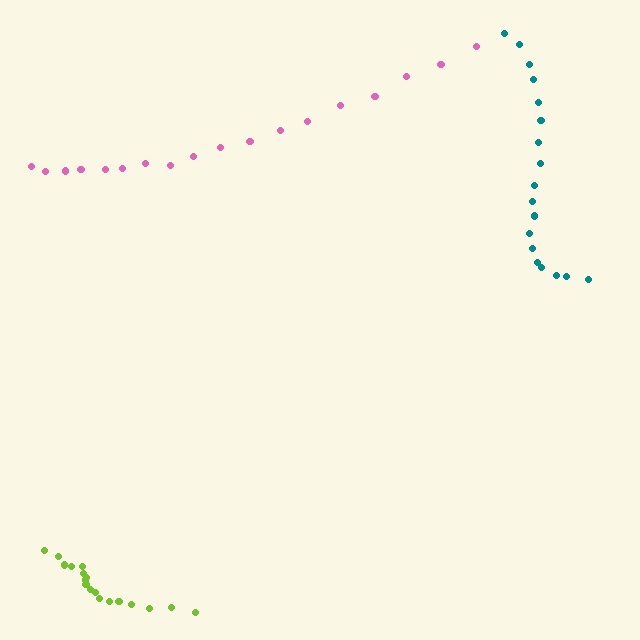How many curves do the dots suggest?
There are 3 distinct paths.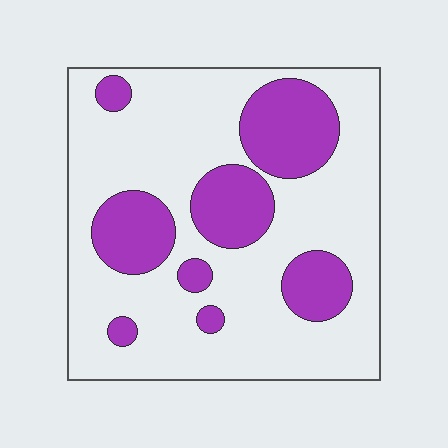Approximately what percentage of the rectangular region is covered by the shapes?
Approximately 25%.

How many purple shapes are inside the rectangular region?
8.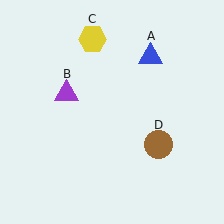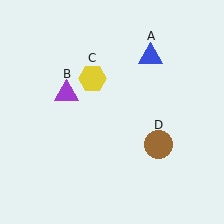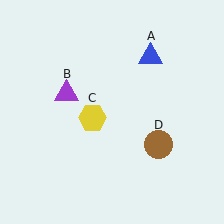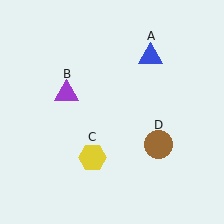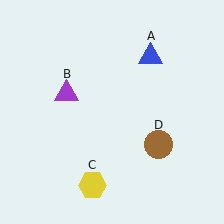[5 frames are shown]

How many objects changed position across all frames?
1 object changed position: yellow hexagon (object C).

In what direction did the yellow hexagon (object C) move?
The yellow hexagon (object C) moved down.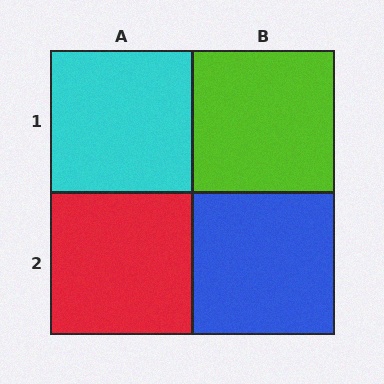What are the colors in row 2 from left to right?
Red, blue.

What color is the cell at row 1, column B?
Lime.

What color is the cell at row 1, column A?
Cyan.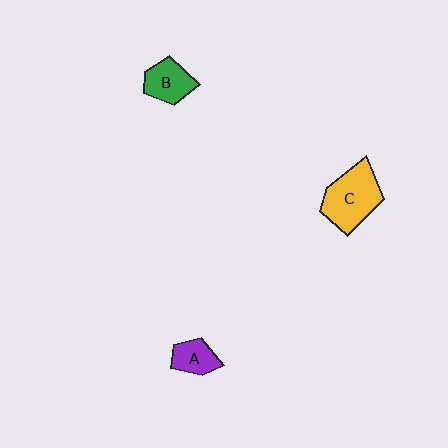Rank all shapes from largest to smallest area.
From largest to smallest: C (yellow), B (green), A (purple).